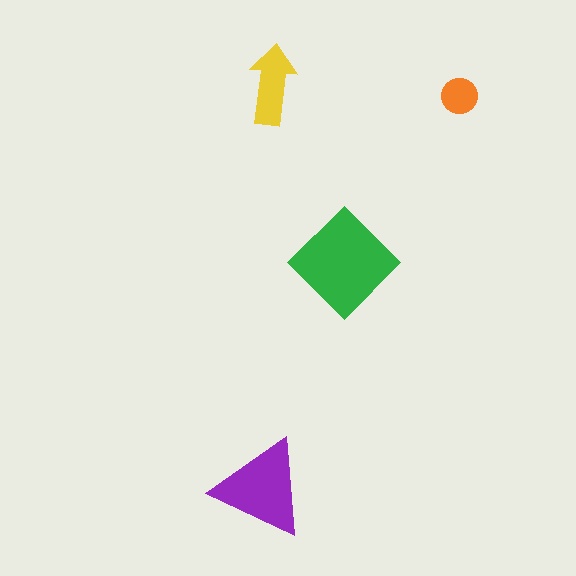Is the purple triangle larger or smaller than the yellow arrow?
Larger.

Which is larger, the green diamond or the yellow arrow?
The green diamond.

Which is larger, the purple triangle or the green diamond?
The green diamond.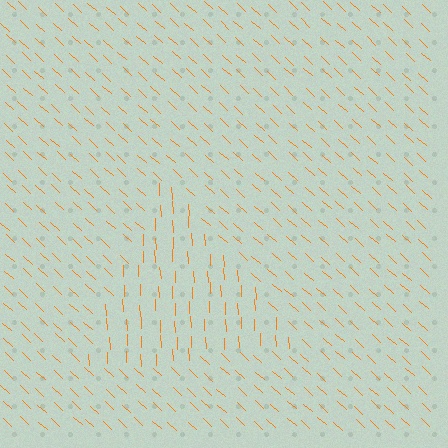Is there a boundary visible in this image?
Yes, there is a texture boundary formed by a change in line orientation.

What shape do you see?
I see a triangle.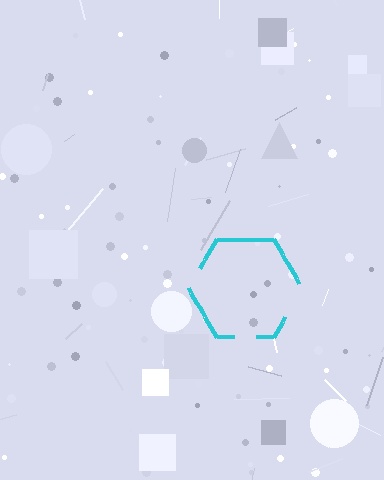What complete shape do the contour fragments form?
The contour fragments form a hexagon.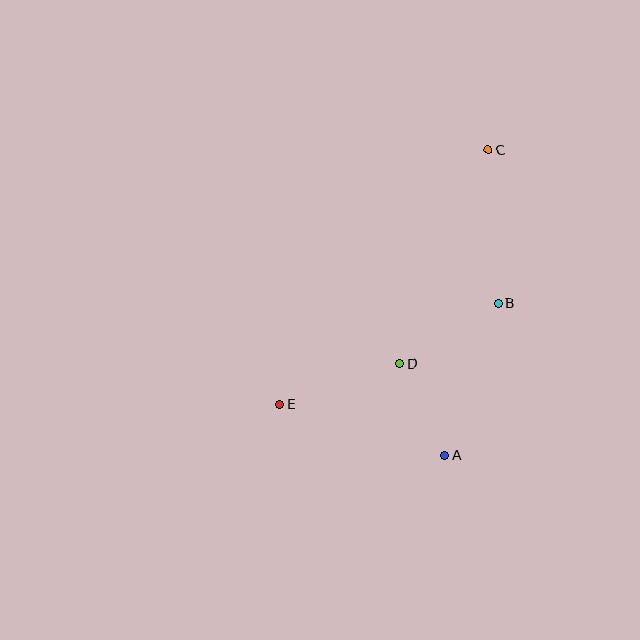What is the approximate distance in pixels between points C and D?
The distance between C and D is approximately 231 pixels.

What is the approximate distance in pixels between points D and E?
The distance between D and E is approximately 127 pixels.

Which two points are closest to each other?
Points A and D are closest to each other.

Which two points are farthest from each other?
Points C and E are farthest from each other.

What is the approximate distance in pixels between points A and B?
The distance between A and B is approximately 161 pixels.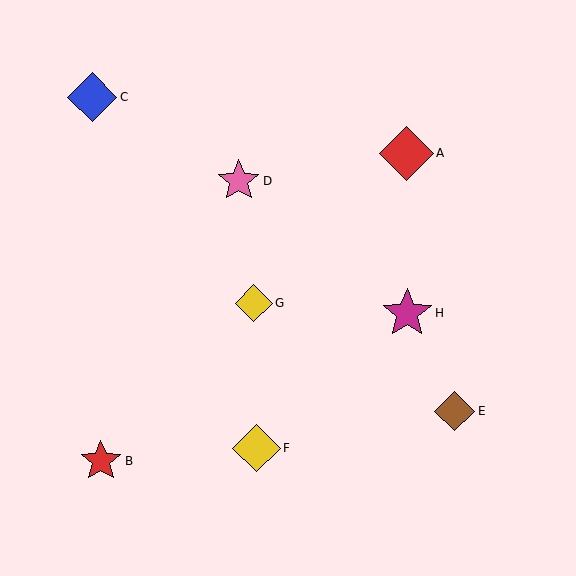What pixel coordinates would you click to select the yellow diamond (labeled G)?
Click at (254, 303) to select the yellow diamond G.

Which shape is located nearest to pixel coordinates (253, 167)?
The pink star (labeled D) at (239, 181) is nearest to that location.